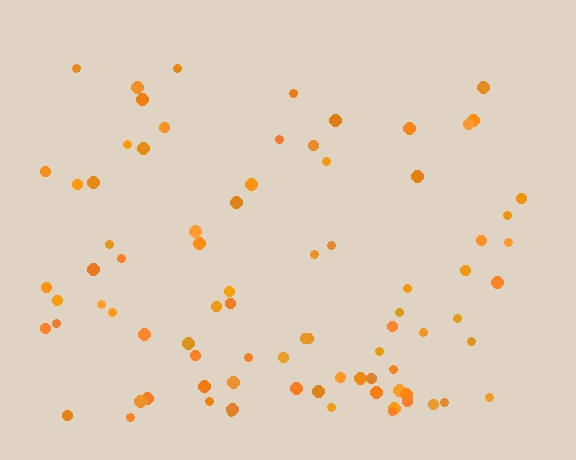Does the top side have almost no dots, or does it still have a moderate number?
Still a moderate number, just noticeably fewer than the bottom.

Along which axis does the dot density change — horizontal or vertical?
Vertical.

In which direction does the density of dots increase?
From top to bottom, with the bottom side densest.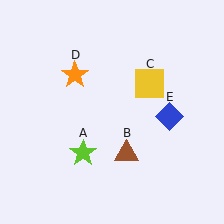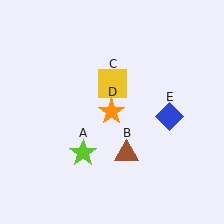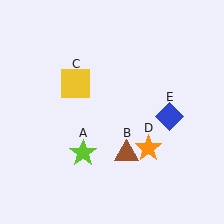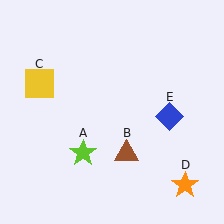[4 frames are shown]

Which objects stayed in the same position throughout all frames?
Lime star (object A) and brown triangle (object B) and blue diamond (object E) remained stationary.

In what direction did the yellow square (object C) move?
The yellow square (object C) moved left.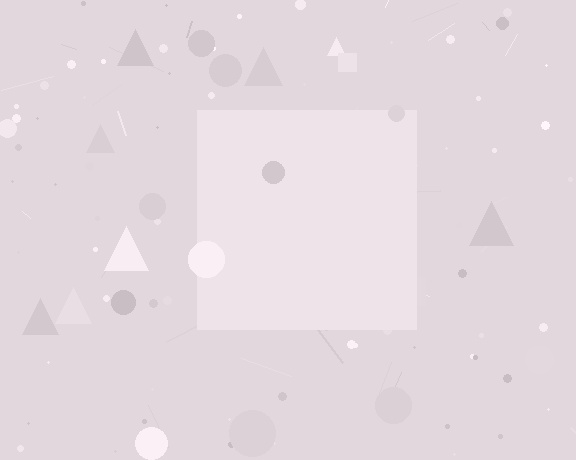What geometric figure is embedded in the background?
A square is embedded in the background.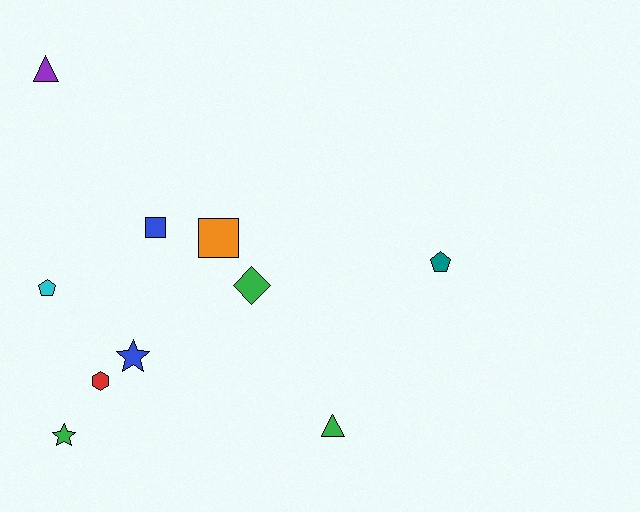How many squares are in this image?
There are 2 squares.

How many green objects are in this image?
There are 3 green objects.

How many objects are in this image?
There are 10 objects.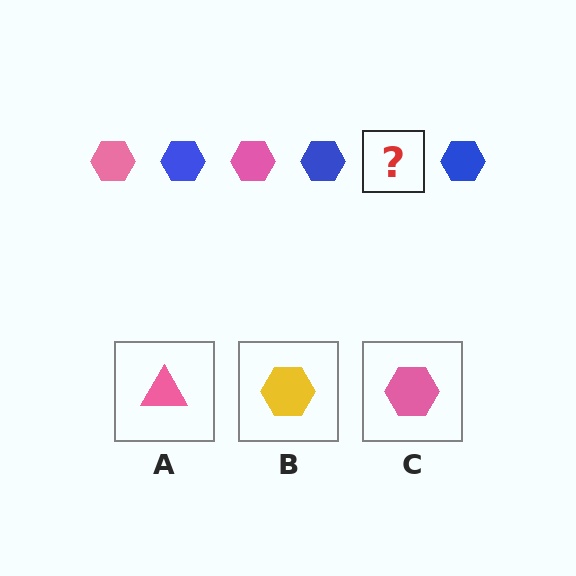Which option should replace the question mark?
Option C.